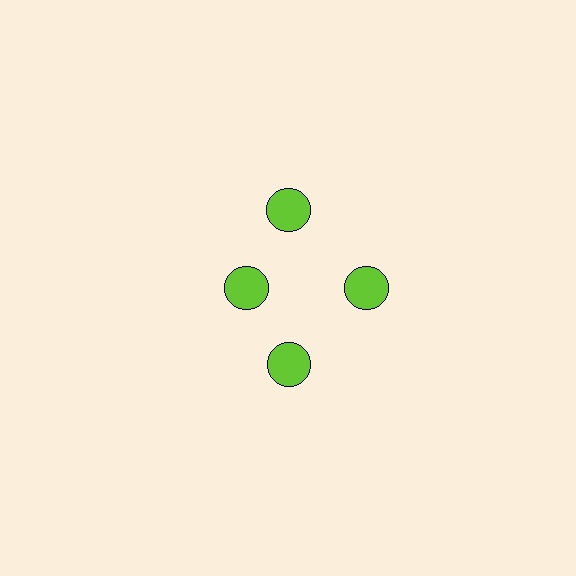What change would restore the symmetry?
The symmetry would be restored by moving it outward, back onto the ring so that all 4 circles sit at equal angles and equal distance from the center.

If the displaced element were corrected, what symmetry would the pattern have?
It would have 4-fold rotational symmetry — the pattern would map onto itself every 90 degrees.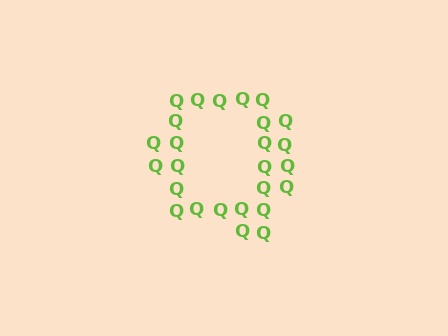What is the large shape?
The large shape is the letter Q.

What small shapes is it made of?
It is made of small letter Q's.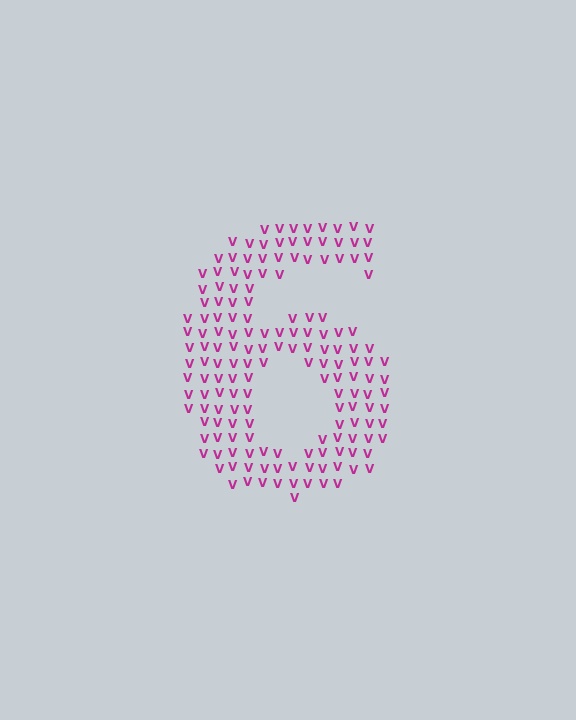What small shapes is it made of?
It is made of small letter V's.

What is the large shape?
The large shape is the digit 6.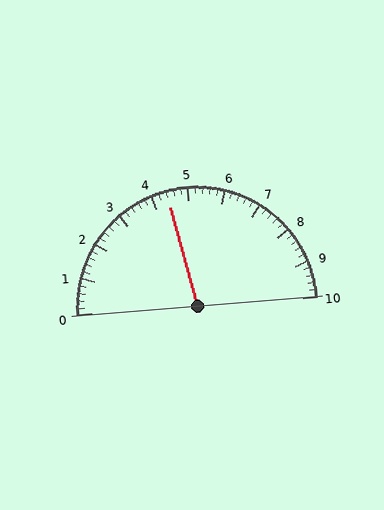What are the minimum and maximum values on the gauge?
The gauge ranges from 0 to 10.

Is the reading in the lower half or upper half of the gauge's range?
The reading is in the lower half of the range (0 to 10).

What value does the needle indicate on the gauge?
The needle indicates approximately 4.4.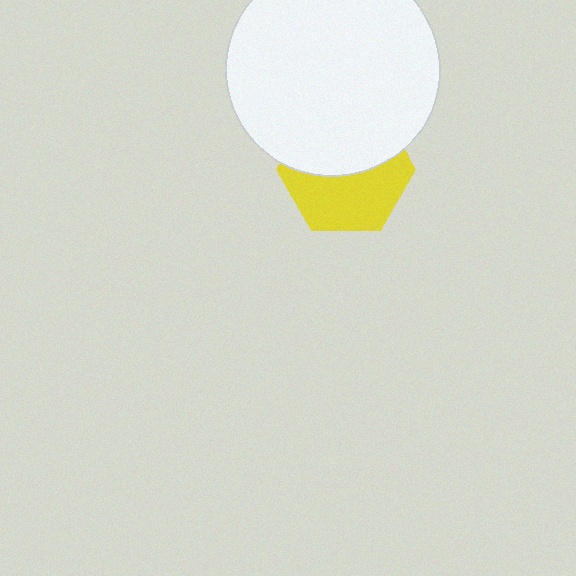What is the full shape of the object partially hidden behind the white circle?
The partially hidden object is a yellow hexagon.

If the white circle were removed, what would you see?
You would see the complete yellow hexagon.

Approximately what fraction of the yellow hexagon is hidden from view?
Roughly 49% of the yellow hexagon is hidden behind the white circle.